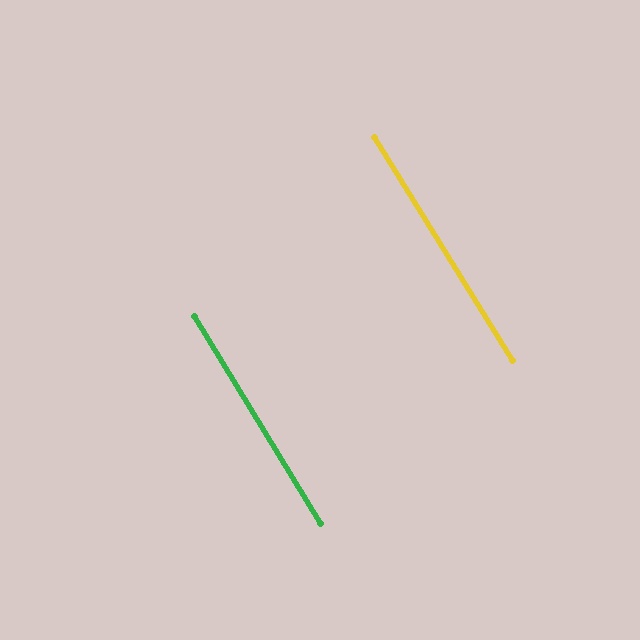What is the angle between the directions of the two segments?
Approximately 0 degrees.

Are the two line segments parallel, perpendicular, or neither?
Parallel — their directions differ by only 0.2°.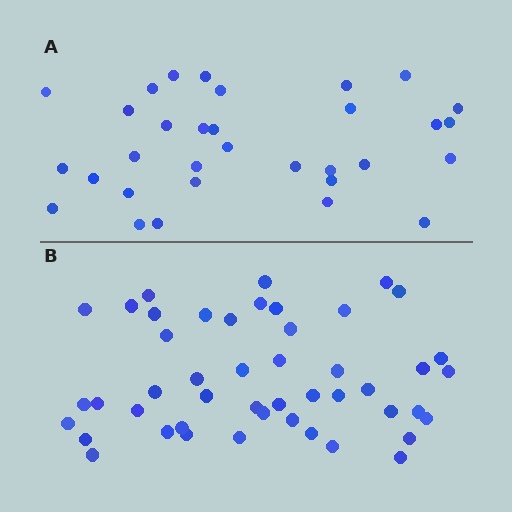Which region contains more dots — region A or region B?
Region B (the bottom region) has more dots.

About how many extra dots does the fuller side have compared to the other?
Region B has approximately 15 more dots than region A.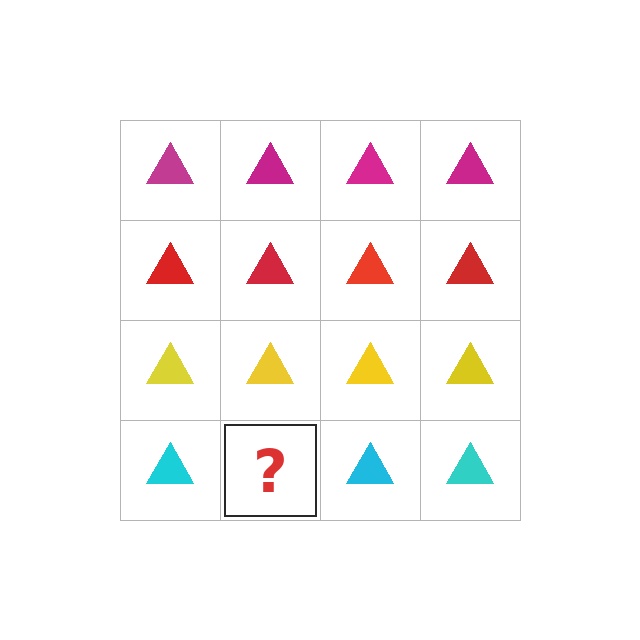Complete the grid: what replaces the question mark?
The question mark should be replaced with a cyan triangle.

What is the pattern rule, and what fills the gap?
The rule is that each row has a consistent color. The gap should be filled with a cyan triangle.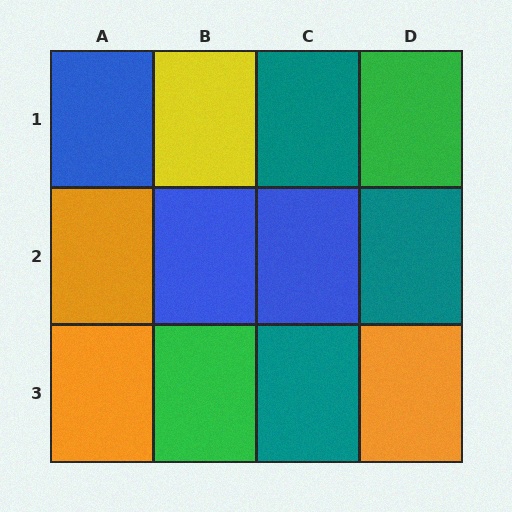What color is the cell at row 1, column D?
Green.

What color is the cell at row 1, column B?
Yellow.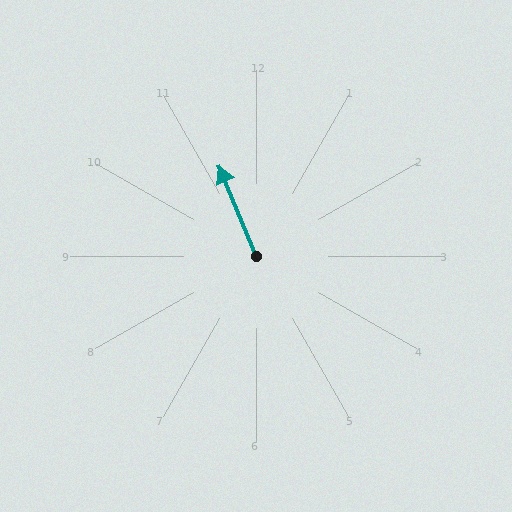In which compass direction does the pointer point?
North.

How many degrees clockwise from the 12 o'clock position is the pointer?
Approximately 338 degrees.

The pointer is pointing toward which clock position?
Roughly 11 o'clock.